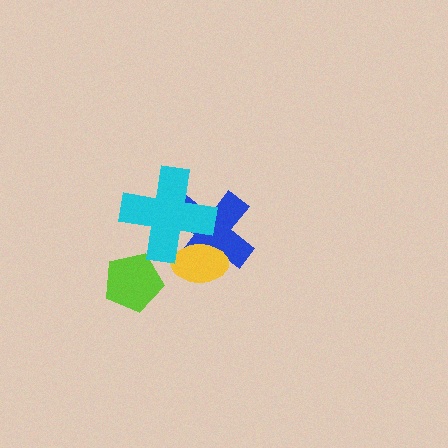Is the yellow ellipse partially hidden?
Yes, it is partially covered by another shape.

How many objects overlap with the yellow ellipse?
2 objects overlap with the yellow ellipse.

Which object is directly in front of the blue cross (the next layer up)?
The yellow ellipse is directly in front of the blue cross.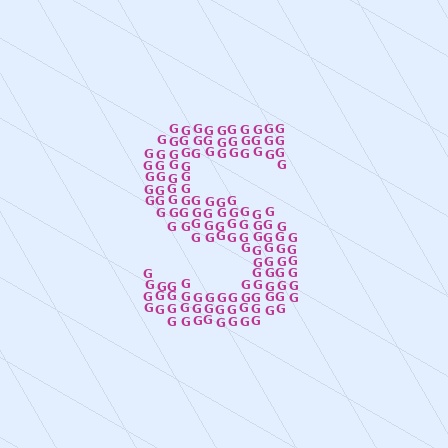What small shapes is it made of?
It is made of small letter G's.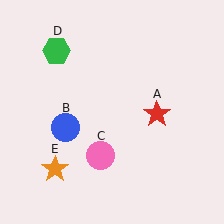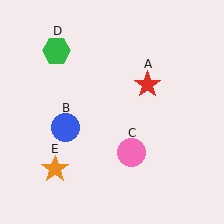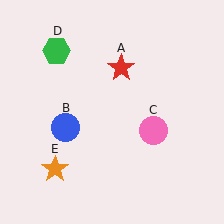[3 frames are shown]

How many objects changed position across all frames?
2 objects changed position: red star (object A), pink circle (object C).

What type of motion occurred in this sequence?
The red star (object A), pink circle (object C) rotated counterclockwise around the center of the scene.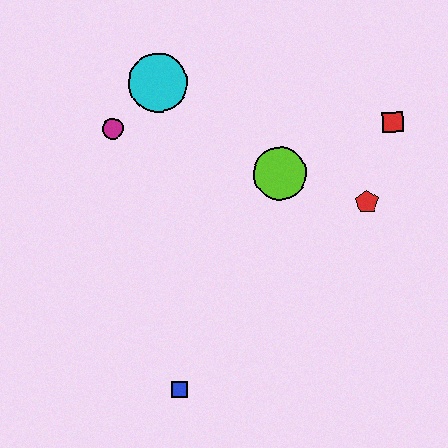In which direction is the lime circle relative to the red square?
The lime circle is to the left of the red square.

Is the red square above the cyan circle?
No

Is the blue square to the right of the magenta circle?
Yes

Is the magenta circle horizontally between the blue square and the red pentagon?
No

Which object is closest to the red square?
The red pentagon is closest to the red square.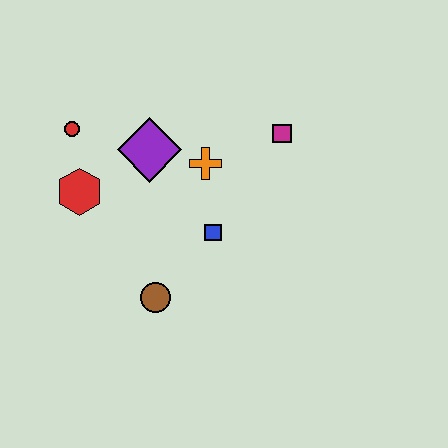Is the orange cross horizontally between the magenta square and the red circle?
Yes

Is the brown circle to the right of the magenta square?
No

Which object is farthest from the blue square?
The red circle is farthest from the blue square.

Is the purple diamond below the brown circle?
No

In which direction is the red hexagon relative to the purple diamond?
The red hexagon is to the left of the purple diamond.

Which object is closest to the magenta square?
The orange cross is closest to the magenta square.